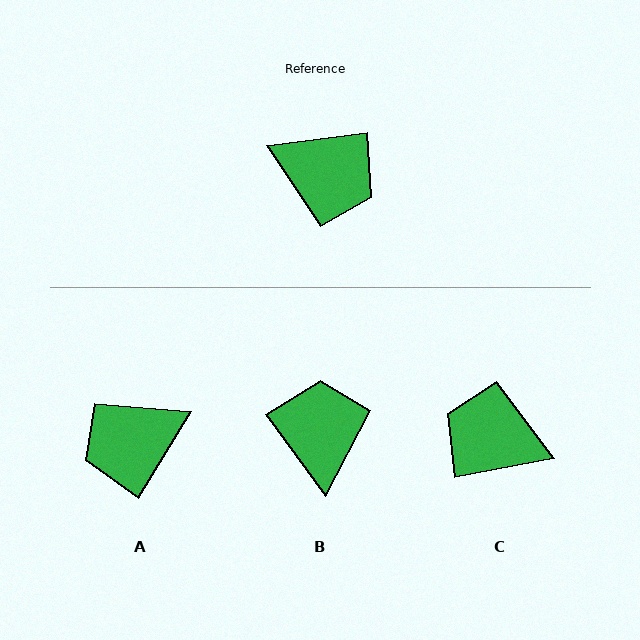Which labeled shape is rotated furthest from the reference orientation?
C, about 177 degrees away.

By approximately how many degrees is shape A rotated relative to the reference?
Approximately 129 degrees clockwise.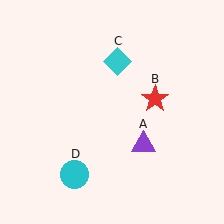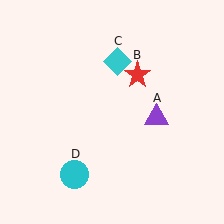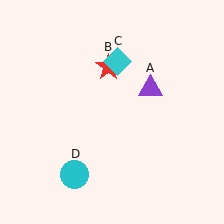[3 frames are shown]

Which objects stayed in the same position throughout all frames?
Cyan diamond (object C) and cyan circle (object D) remained stationary.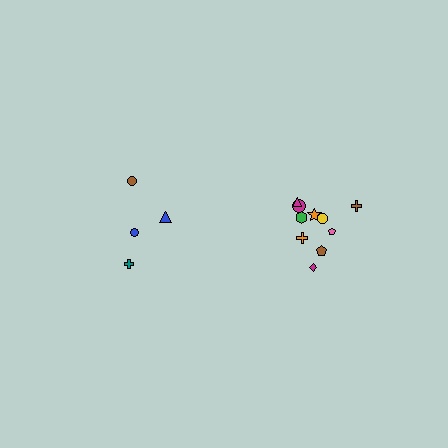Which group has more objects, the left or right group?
The right group.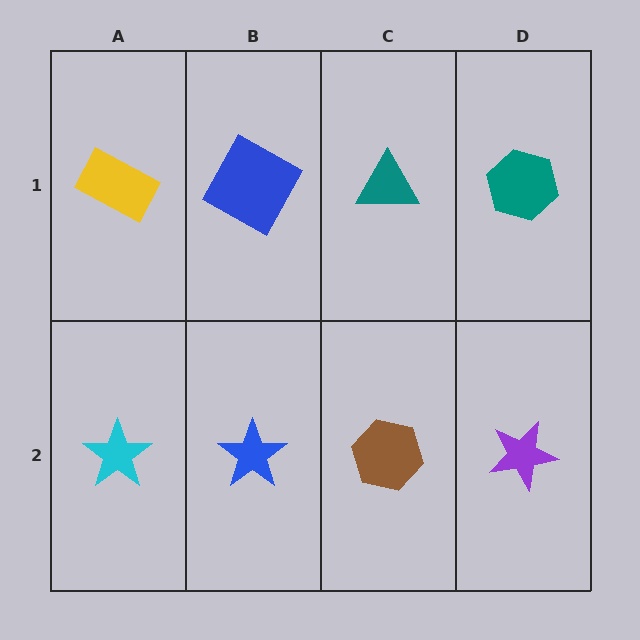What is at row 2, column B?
A blue star.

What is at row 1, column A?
A yellow rectangle.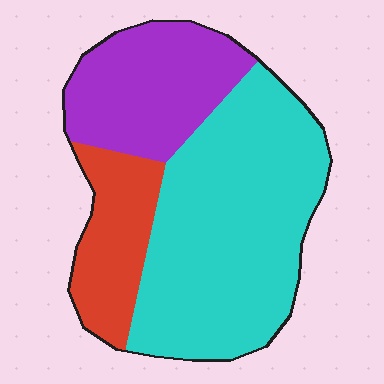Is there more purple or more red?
Purple.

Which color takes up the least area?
Red, at roughly 20%.